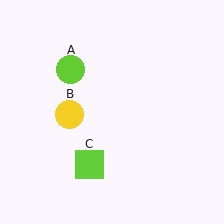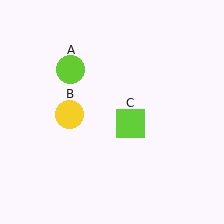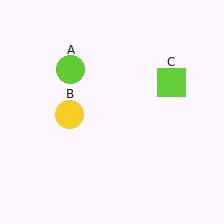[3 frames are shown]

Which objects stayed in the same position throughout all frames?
Lime circle (object A) and yellow circle (object B) remained stationary.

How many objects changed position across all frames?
1 object changed position: lime square (object C).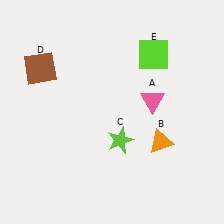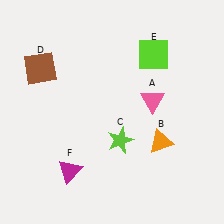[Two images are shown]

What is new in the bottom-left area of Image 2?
A magenta triangle (F) was added in the bottom-left area of Image 2.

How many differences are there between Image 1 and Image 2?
There is 1 difference between the two images.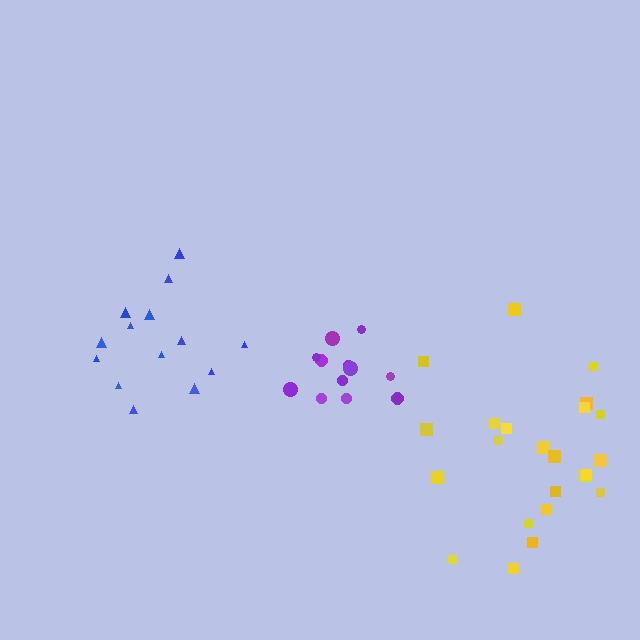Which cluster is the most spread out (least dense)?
Blue.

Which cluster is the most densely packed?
Purple.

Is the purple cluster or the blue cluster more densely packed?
Purple.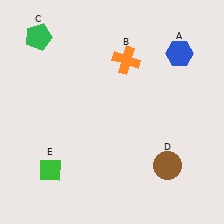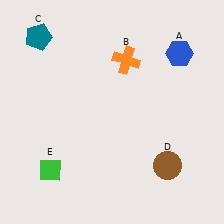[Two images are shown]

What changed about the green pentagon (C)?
In Image 1, C is green. In Image 2, it changed to teal.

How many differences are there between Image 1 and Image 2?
There is 1 difference between the two images.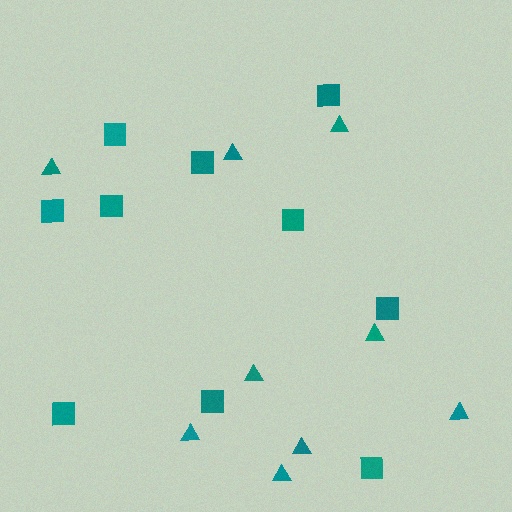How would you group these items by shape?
There are 2 groups: one group of squares (10) and one group of triangles (9).